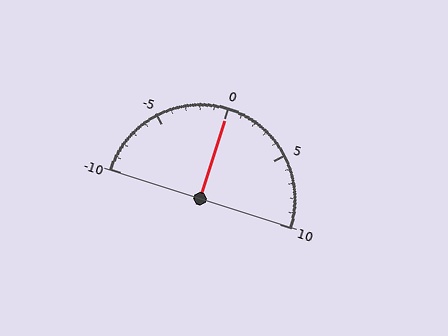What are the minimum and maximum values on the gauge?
The gauge ranges from -10 to 10.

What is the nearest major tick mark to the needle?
The nearest major tick mark is 0.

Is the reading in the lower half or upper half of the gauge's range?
The reading is in the upper half of the range (-10 to 10).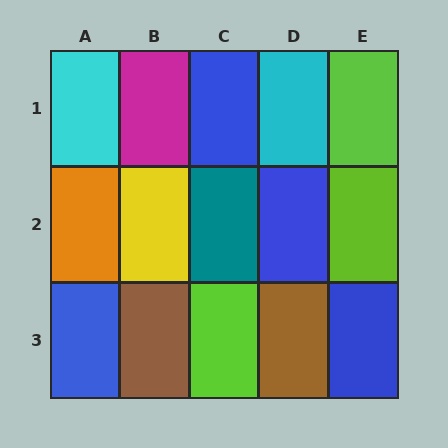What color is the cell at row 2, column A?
Orange.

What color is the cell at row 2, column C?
Teal.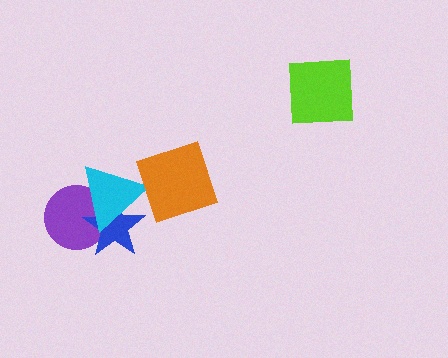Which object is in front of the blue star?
The cyan triangle is in front of the blue star.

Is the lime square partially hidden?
No, no other shape covers it.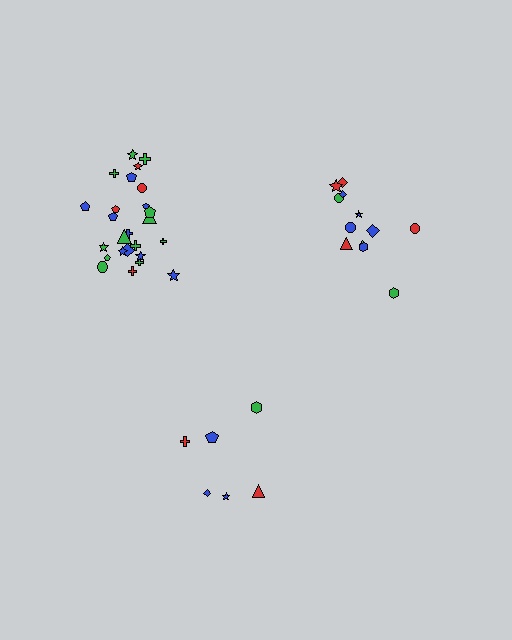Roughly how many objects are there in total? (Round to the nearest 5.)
Roughly 45 objects in total.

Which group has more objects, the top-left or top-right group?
The top-left group.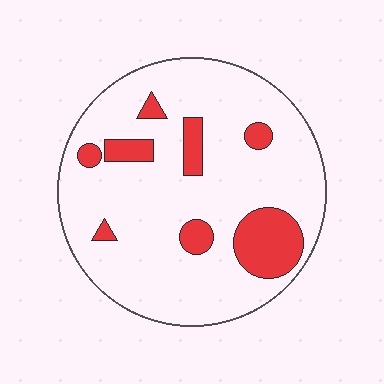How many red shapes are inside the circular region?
8.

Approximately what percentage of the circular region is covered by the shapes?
Approximately 15%.